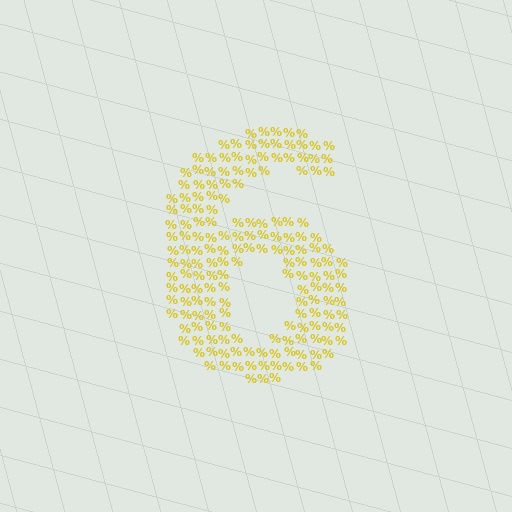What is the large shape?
The large shape is the digit 6.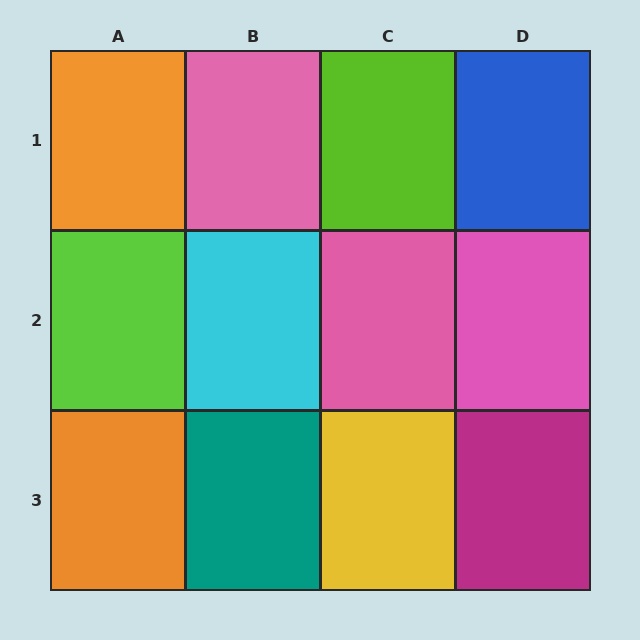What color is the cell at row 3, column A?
Orange.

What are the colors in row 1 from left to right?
Orange, pink, lime, blue.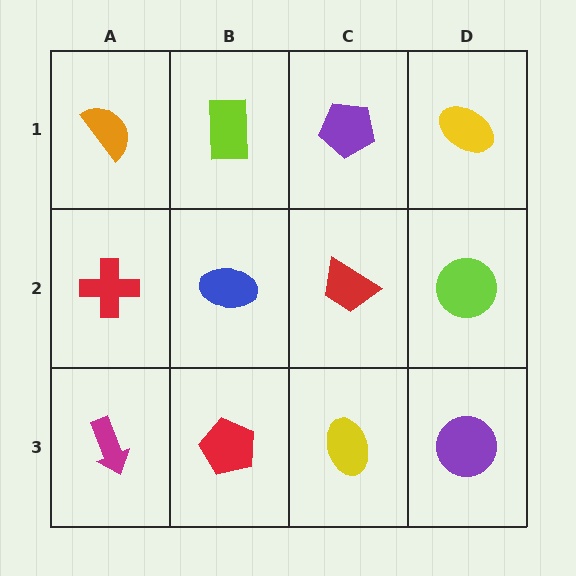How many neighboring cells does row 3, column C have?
3.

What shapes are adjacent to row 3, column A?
A red cross (row 2, column A), a red pentagon (row 3, column B).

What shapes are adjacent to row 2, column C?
A purple pentagon (row 1, column C), a yellow ellipse (row 3, column C), a blue ellipse (row 2, column B), a lime circle (row 2, column D).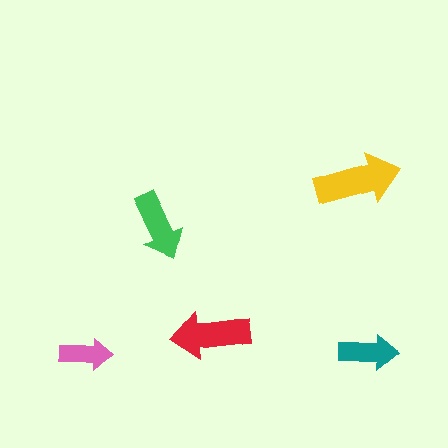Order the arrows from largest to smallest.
the yellow one, the red one, the green one, the teal one, the pink one.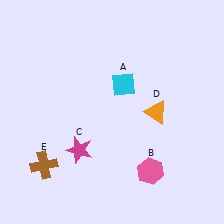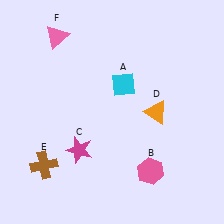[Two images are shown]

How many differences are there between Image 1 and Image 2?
There is 1 difference between the two images.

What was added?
A pink triangle (F) was added in Image 2.